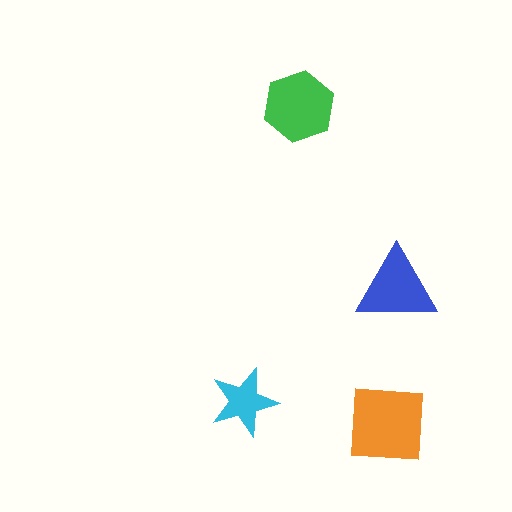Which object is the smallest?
The cyan star.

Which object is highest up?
The green hexagon is topmost.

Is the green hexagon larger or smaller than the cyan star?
Larger.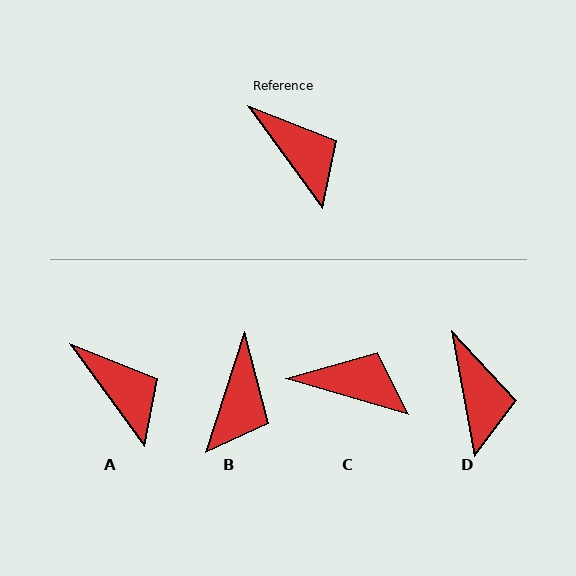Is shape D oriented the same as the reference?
No, it is off by about 25 degrees.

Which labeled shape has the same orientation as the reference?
A.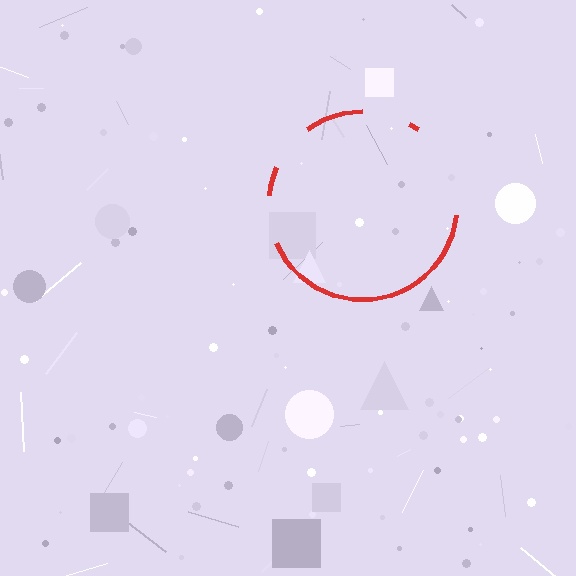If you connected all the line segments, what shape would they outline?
They would outline a circle.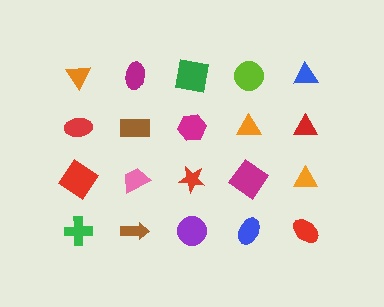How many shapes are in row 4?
5 shapes.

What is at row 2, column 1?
A red ellipse.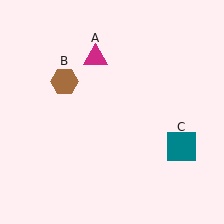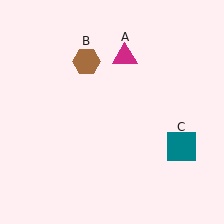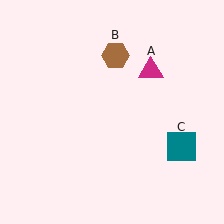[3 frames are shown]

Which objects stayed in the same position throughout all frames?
Teal square (object C) remained stationary.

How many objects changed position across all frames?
2 objects changed position: magenta triangle (object A), brown hexagon (object B).